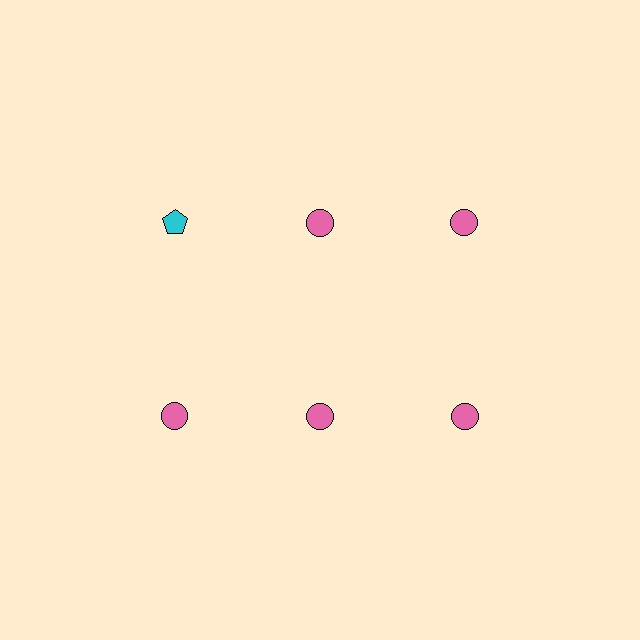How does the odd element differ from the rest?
It differs in both color (cyan instead of pink) and shape (pentagon instead of circle).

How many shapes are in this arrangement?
There are 6 shapes arranged in a grid pattern.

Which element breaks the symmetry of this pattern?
The cyan pentagon in the top row, leftmost column breaks the symmetry. All other shapes are pink circles.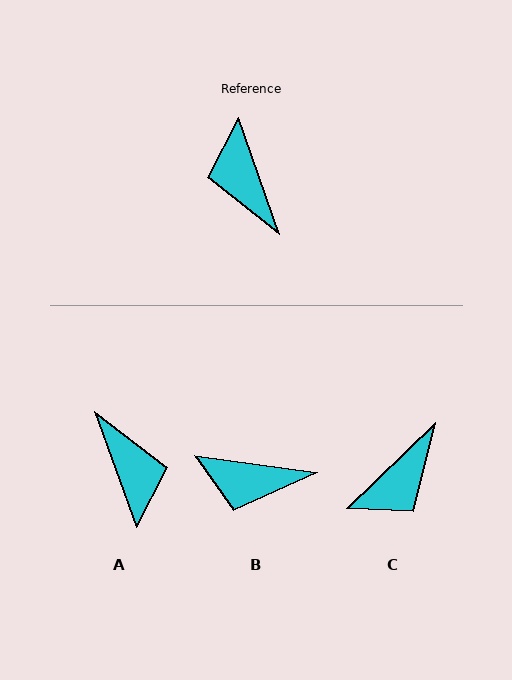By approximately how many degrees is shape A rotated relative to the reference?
Approximately 179 degrees clockwise.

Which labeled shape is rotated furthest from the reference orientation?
A, about 179 degrees away.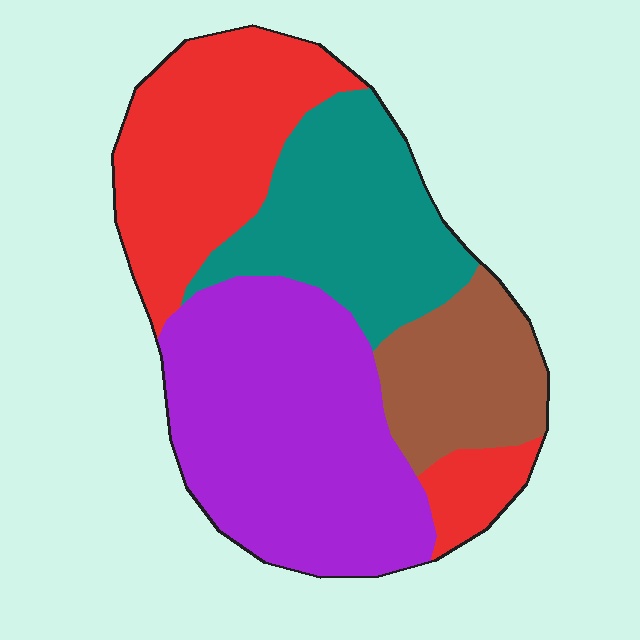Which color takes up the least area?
Brown, at roughly 15%.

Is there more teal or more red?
Red.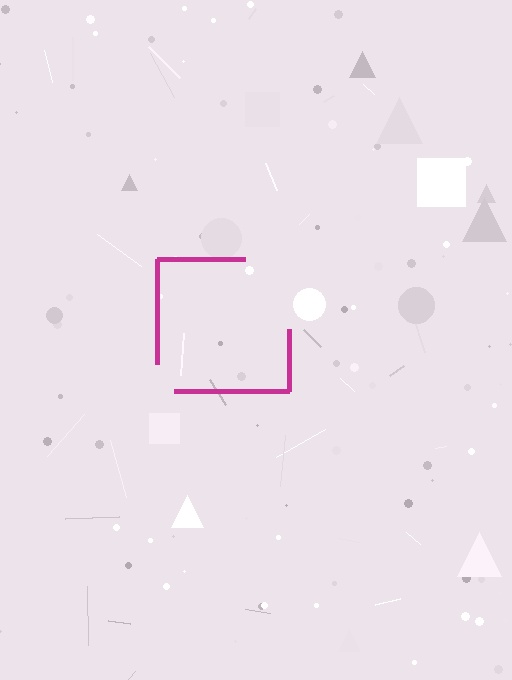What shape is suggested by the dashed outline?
The dashed outline suggests a square.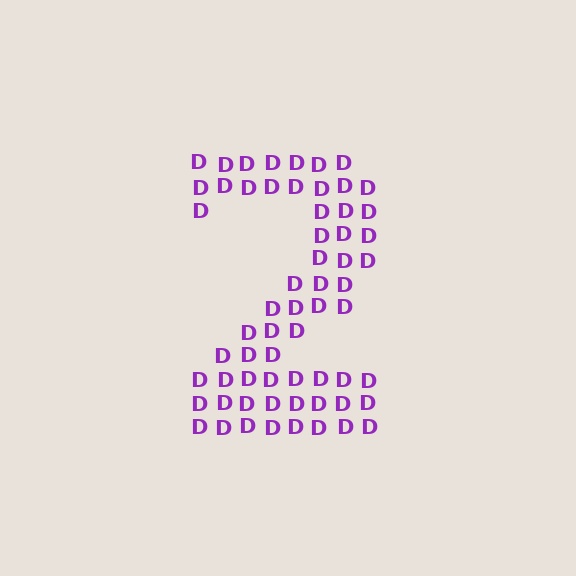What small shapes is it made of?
It is made of small letter D's.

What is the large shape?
The large shape is the digit 2.